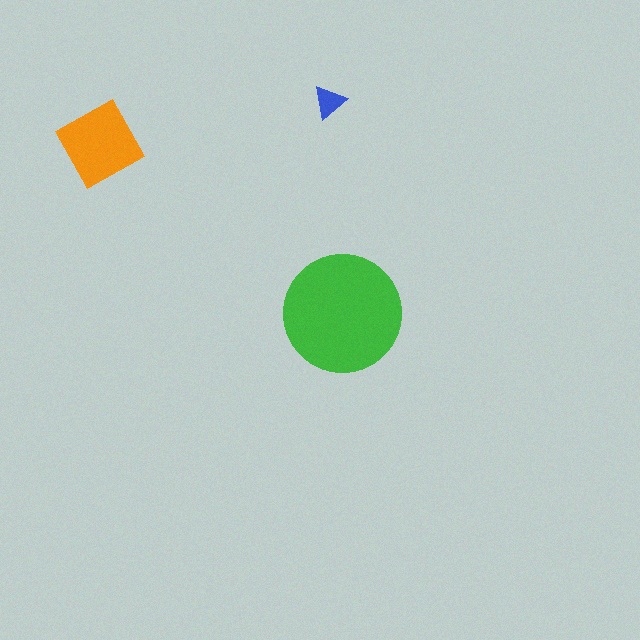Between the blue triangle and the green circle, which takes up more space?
The green circle.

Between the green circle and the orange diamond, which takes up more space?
The green circle.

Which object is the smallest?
The blue triangle.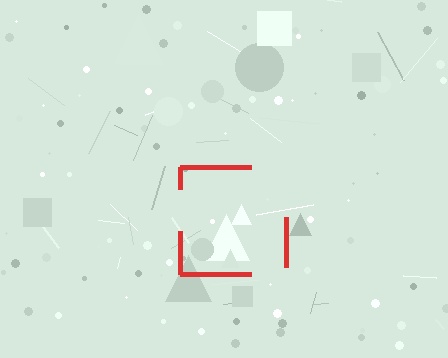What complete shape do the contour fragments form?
The contour fragments form a square.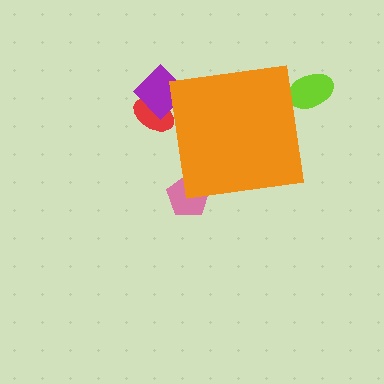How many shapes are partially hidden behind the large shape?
4 shapes are partially hidden.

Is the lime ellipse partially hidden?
Yes, the lime ellipse is partially hidden behind the orange square.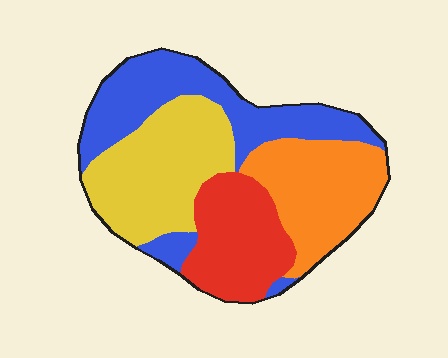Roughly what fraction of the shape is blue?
Blue covers 29% of the shape.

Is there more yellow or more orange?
Yellow.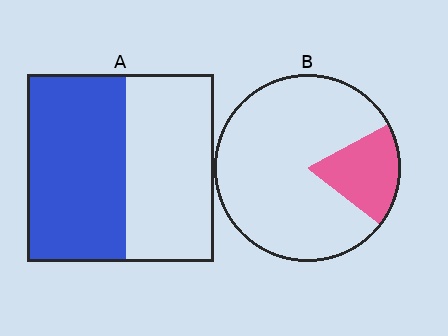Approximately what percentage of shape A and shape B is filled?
A is approximately 55% and B is approximately 20%.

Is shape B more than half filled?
No.